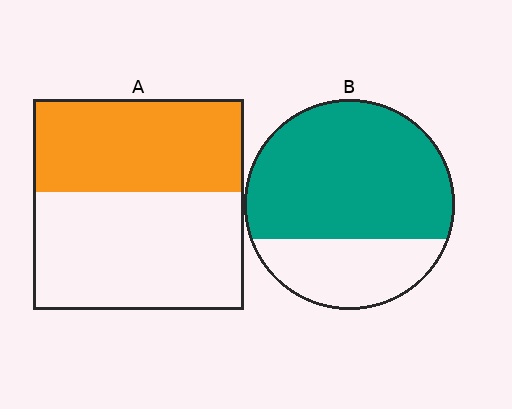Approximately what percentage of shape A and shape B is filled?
A is approximately 45% and B is approximately 70%.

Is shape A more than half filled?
No.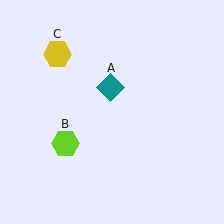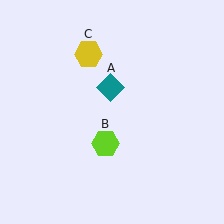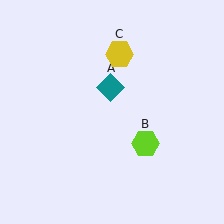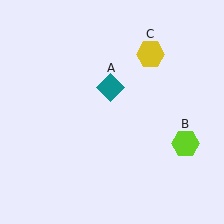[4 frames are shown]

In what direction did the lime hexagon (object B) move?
The lime hexagon (object B) moved right.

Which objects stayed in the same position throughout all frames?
Teal diamond (object A) remained stationary.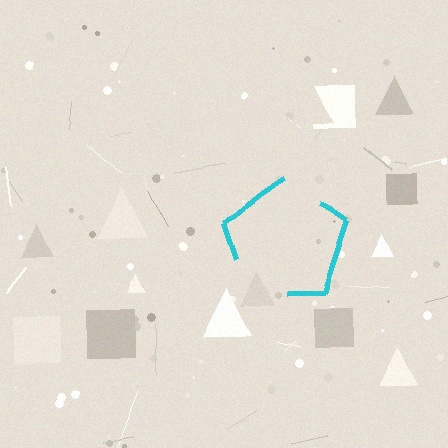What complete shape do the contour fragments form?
The contour fragments form a pentagon.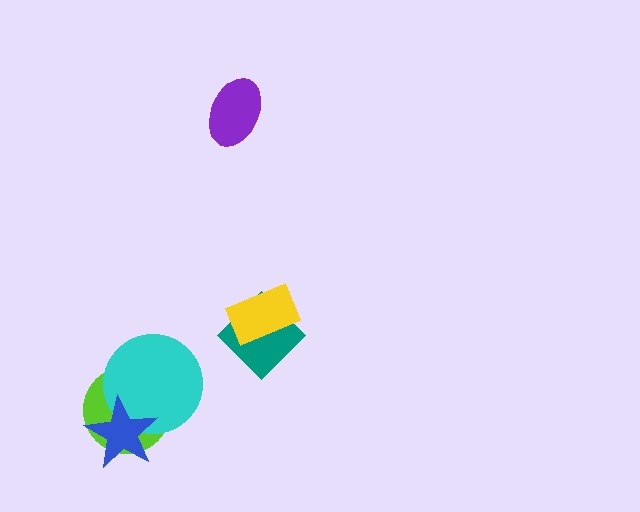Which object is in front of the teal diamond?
The yellow rectangle is in front of the teal diamond.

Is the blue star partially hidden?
No, no other shape covers it.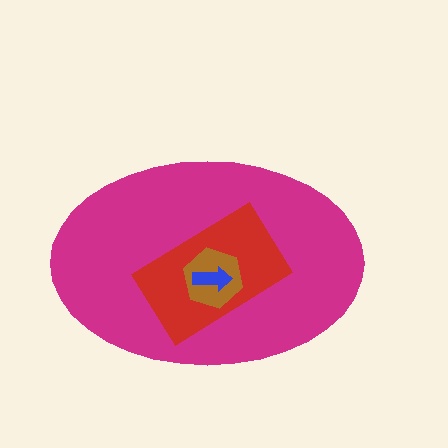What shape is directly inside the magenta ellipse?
The red rectangle.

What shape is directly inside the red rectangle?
The brown hexagon.